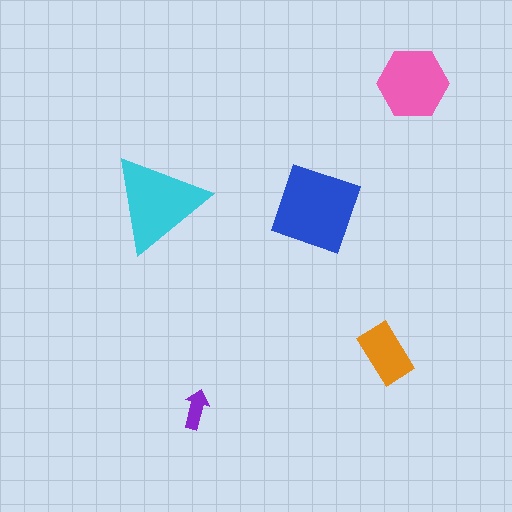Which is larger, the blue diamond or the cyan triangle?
The blue diamond.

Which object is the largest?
The blue diamond.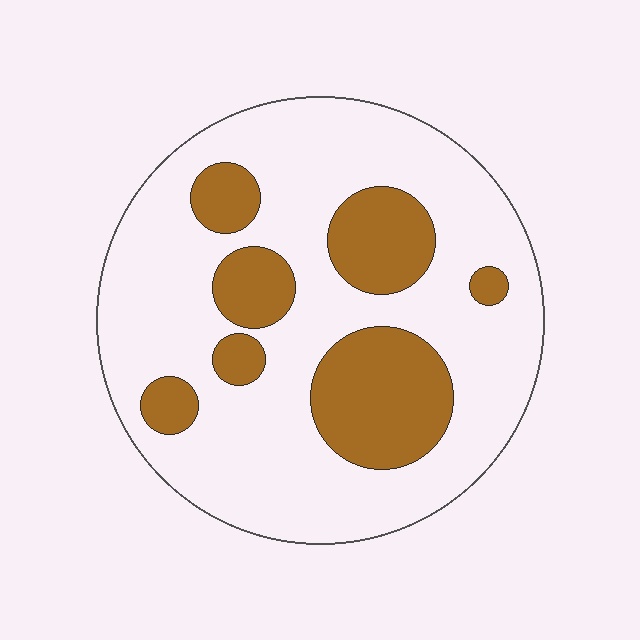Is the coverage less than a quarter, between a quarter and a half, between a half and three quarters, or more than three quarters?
Between a quarter and a half.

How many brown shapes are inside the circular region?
7.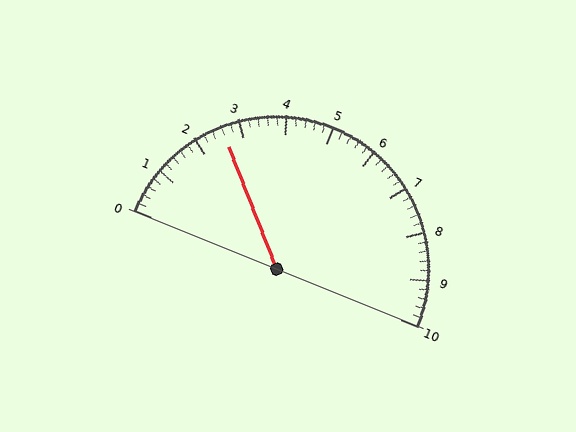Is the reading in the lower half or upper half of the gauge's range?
The reading is in the lower half of the range (0 to 10).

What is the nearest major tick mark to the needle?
The nearest major tick mark is 3.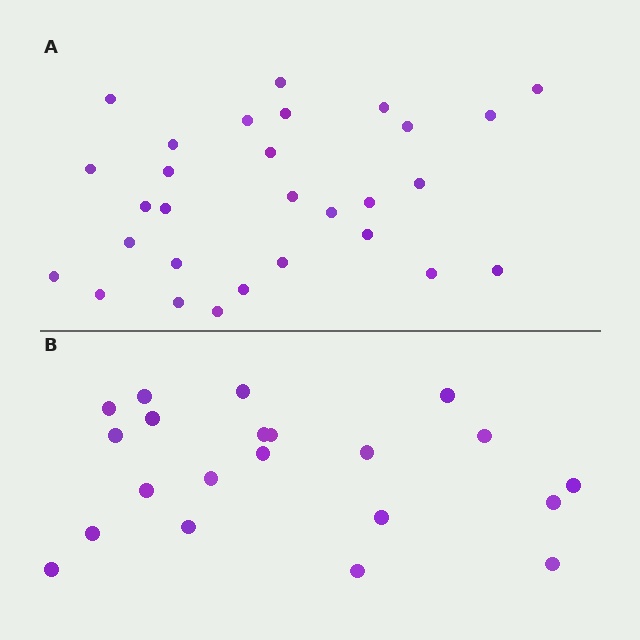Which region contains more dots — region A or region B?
Region A (the top region) has more dots.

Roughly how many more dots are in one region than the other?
Region A has roughly 8 or so more dots than region B.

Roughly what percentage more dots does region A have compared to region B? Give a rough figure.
About 40% more.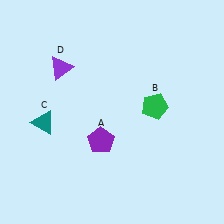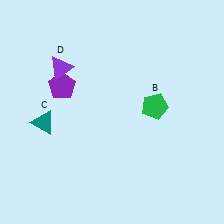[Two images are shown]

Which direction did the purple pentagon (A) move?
The purple pentagon (A) moved up.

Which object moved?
The purple pentagon (A) moved up.